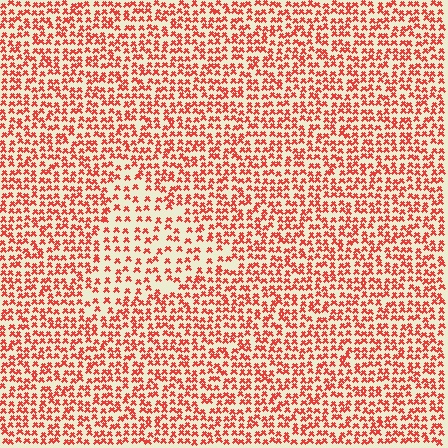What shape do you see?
I see a triangle.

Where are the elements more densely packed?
The elements are more densely packed outside the triangle boundary.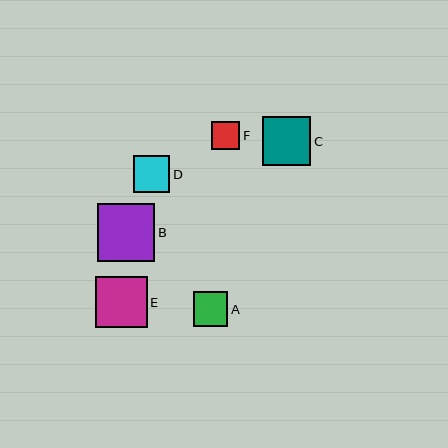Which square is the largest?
Square B is the largest with a size of approximately 58 pixels.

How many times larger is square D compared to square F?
Square D is approximately 1.3 times the size of square F.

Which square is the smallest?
Square F is the smallest with a size of approximately 28 pixels.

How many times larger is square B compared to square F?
Square B is approximately 2.0 times the size of square F.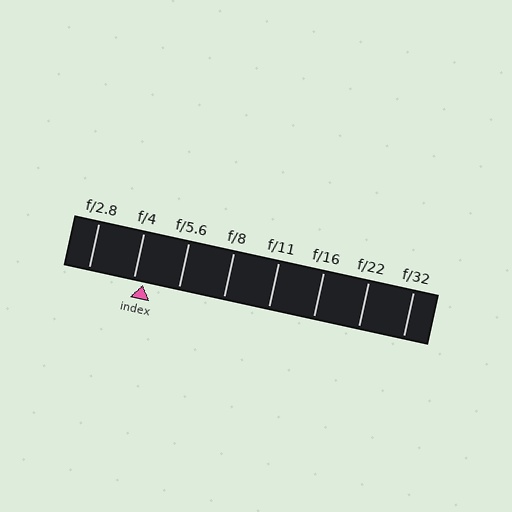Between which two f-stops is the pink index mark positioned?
The index mark is between f/4 and f/5.6.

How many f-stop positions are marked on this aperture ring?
There are 8 f-stop positions marked.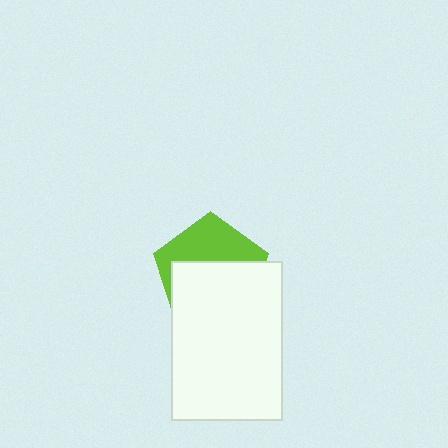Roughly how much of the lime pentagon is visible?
A small part of it is visible (roughly 42%).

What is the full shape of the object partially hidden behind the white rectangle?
The partially hidden object is a lime pentagon.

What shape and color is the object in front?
The object in front is a white rectangle.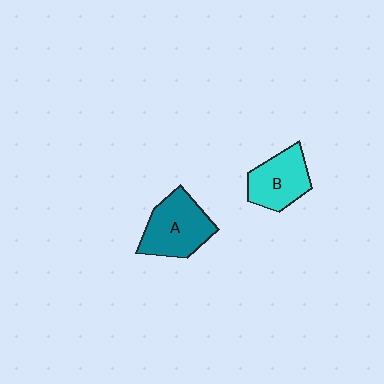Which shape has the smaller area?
Shape B (cyan).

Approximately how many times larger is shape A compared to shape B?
Approximately 1.2 times.